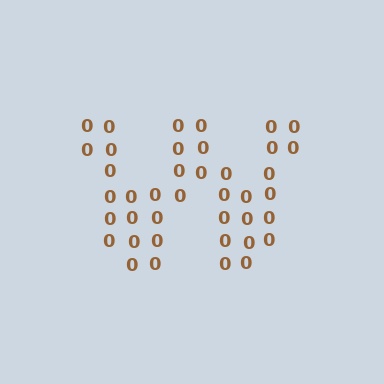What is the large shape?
The large shape is the letter W.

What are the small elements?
The small elements are digit 0's.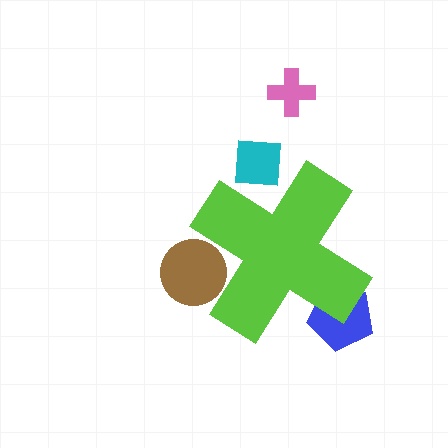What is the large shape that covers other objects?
A lime cross.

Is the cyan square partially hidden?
Yes, the cyan square is partially hidden behind the lime cross.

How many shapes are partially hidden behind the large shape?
4 shapes are partially hidden.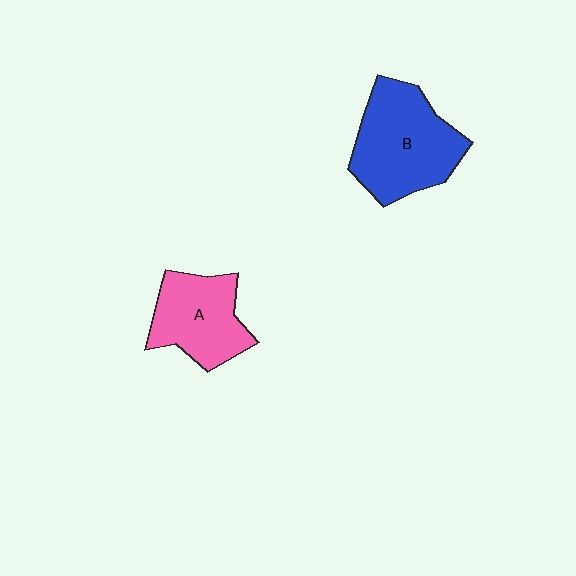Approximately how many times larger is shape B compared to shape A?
Approximately 1.4 times.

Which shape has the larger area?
Shape B (blue).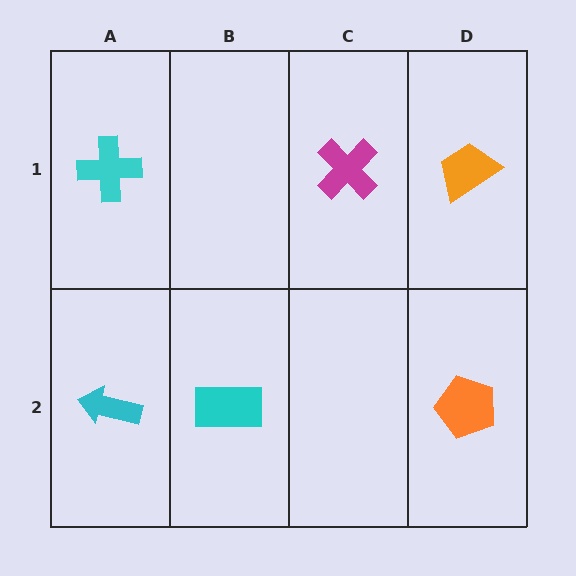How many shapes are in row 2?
3 shapes.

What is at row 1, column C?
A magenta cross.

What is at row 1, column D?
An orange trapezoid.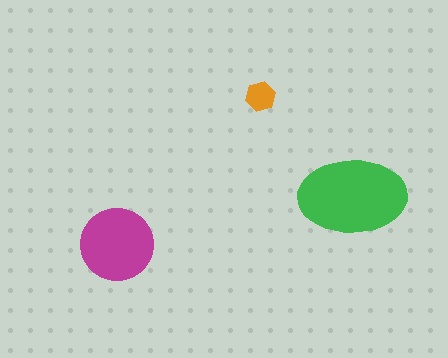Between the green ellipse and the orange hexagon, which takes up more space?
The green ellipse.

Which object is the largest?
The green ellipse.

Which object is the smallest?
The orange hexagon.